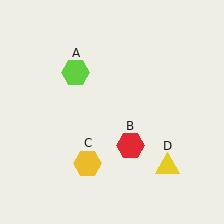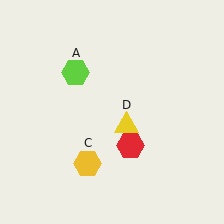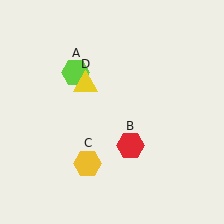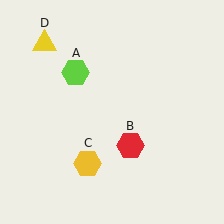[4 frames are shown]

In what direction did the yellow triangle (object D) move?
The yellow triangle (object D) moved up and to the left.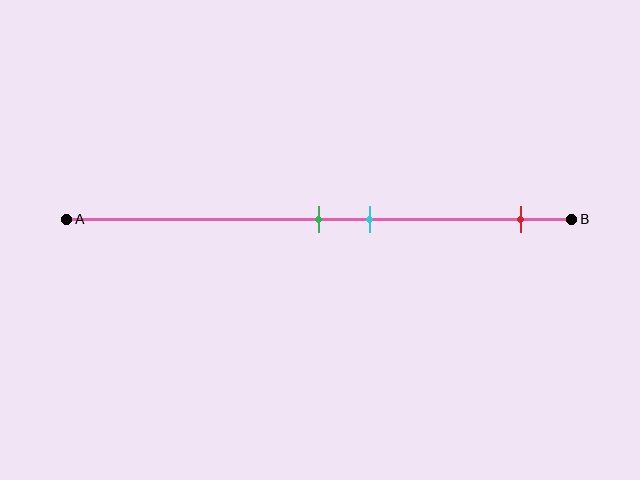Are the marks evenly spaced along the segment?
No, the marks are not evenly spaced.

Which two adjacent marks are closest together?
The green and cyan marks are the closest adjacent pair.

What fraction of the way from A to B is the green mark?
The green mark is approximately 50% (0.5) of the way from A to B.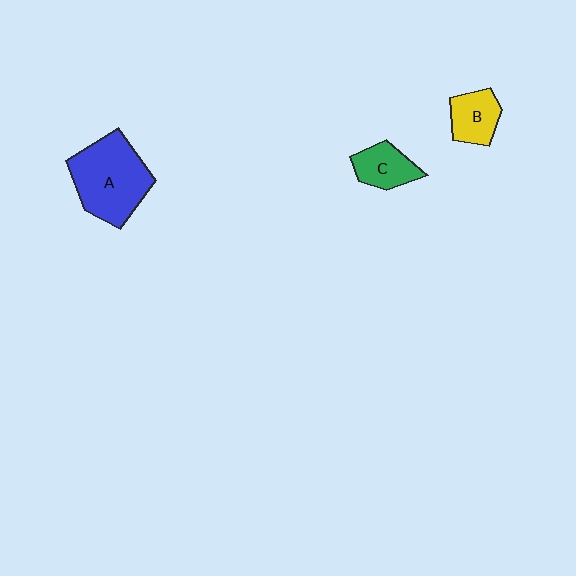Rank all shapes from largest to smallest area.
From largest to smallest: A (blue), C (green), B (yellow).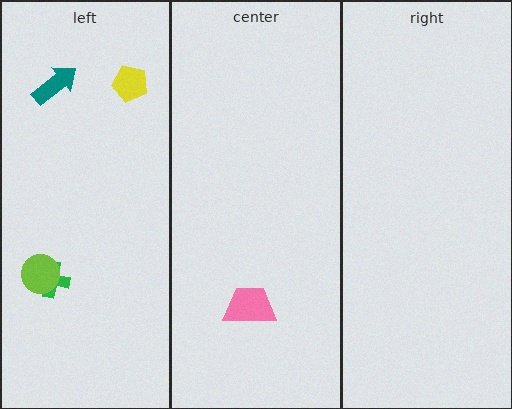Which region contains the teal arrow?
The left region.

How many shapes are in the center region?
1.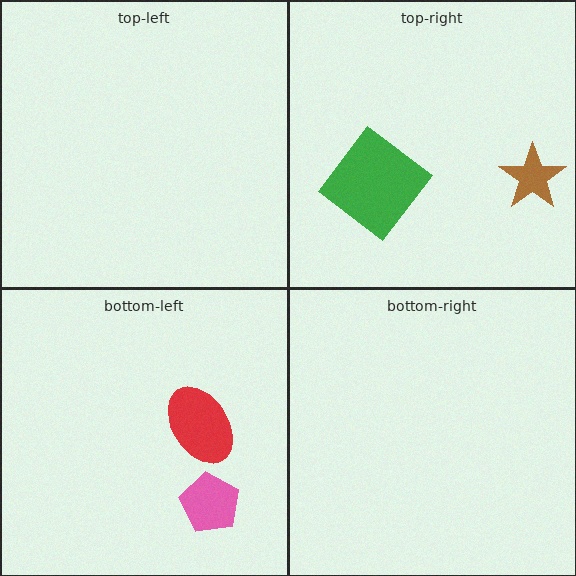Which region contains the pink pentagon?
The bottom-left region.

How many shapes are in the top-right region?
2.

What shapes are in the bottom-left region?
The pink pentagon, the red ellipse.